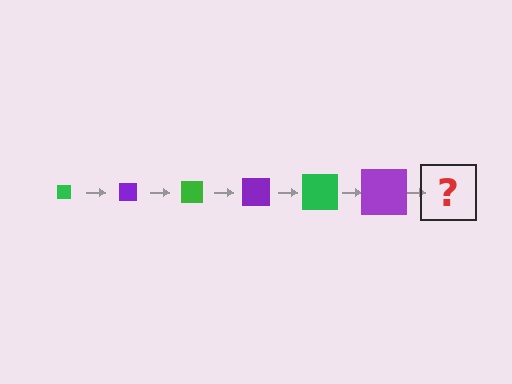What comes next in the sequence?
The next element should be a green square, larger than the previous one.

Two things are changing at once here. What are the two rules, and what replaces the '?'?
The two rules are that the square grows larger each step and the color cycles through green and purple. The '?' should be a green square, larger than the previous one.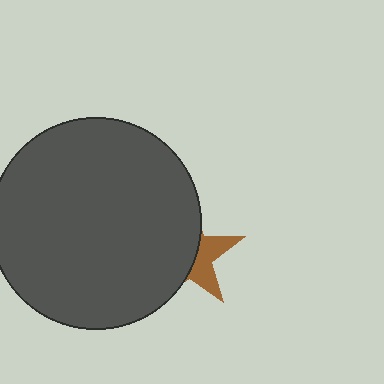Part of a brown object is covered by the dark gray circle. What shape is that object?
It is a star.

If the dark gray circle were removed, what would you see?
You would see the complete brown star.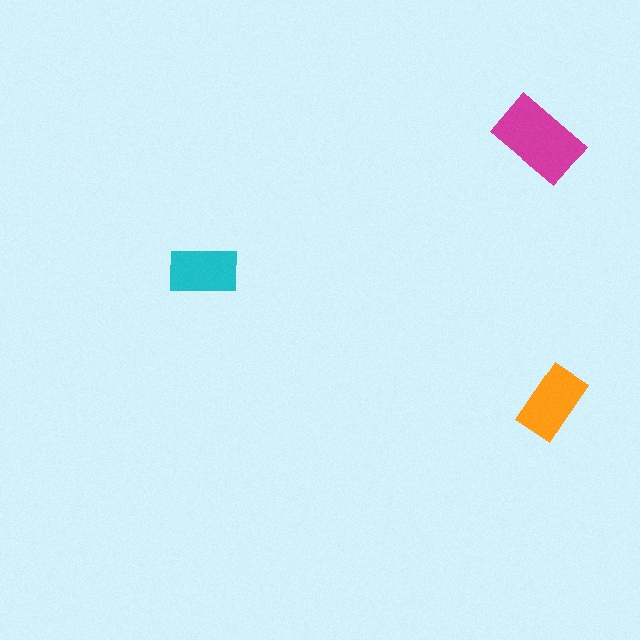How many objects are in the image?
There are 3 objects in the image.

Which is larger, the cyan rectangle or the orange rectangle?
The orange one.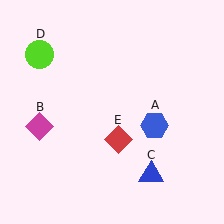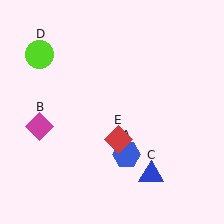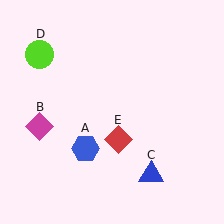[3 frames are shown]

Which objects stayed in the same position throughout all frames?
Magenta diamond (object B) and blue triangle (object C) and lime circle (object D) and red diamond (object E) remained stationary.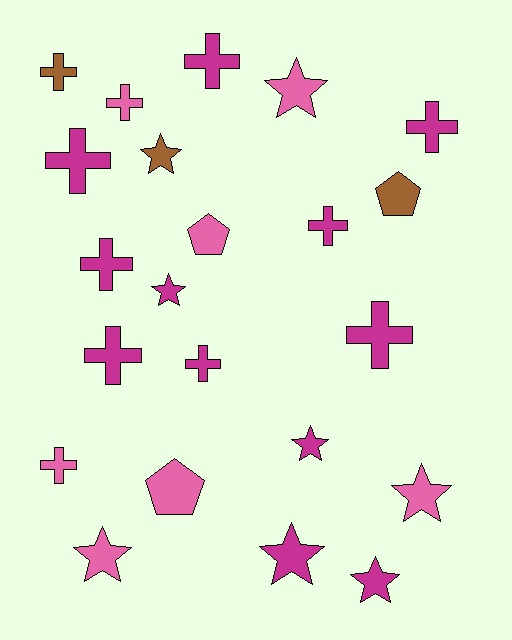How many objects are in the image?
There are 22 objects.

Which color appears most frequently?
Magenta, with 12 objects.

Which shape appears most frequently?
Cross, with 11 objects.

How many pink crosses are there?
There are 2 pink crosses.